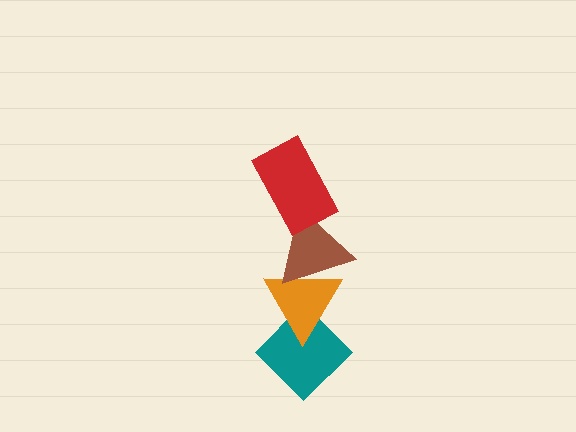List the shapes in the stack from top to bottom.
From top to bottom: the red rectangle, the brown triangle, the orange triangle, the teal diamond.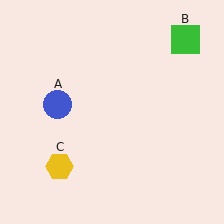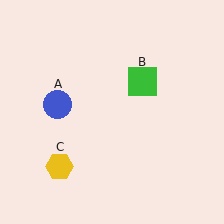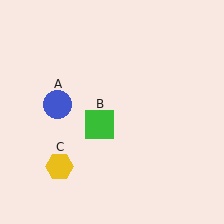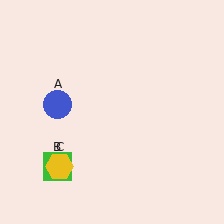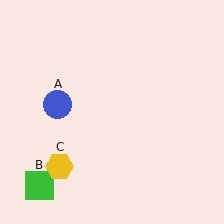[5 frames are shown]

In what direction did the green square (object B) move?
The green square (object B) moved down and to the left.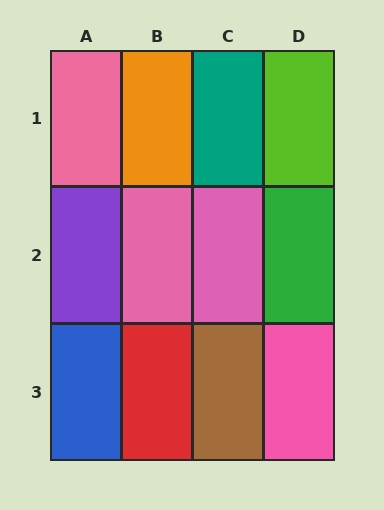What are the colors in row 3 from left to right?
Blue, red, brown, pink.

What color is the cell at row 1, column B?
Orange.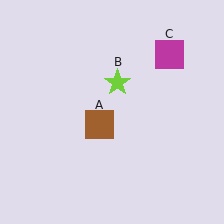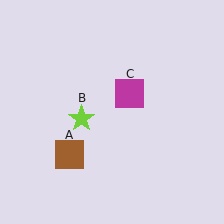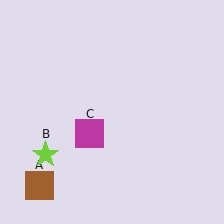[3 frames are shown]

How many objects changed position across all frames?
3 objects changed position: brown square (object A), lime star (object B), magenta square (object C).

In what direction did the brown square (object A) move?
The brown square (object A) moved down and to the left.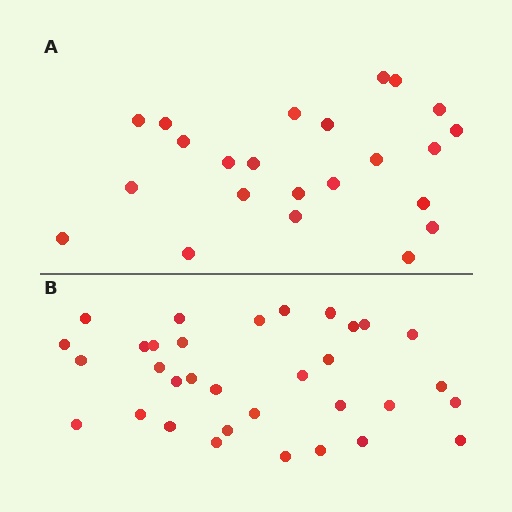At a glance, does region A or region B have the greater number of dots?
Region B (the bottom region) has more dots.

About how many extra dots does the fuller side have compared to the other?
Region B has roughly 10 or so more dots than region A.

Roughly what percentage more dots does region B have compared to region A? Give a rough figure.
About 45% more.